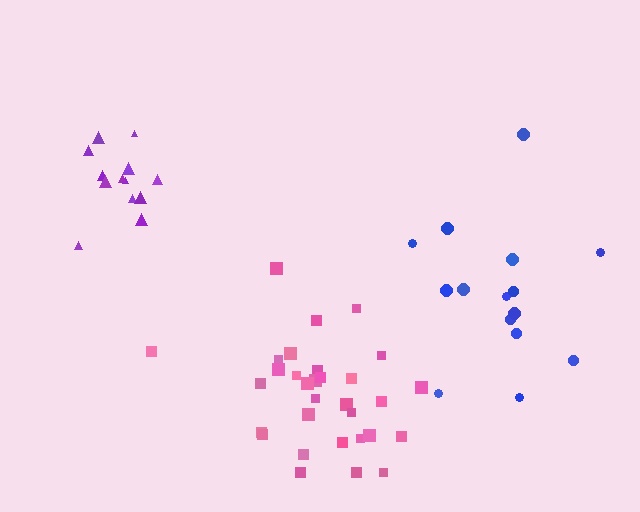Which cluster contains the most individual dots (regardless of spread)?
Pink (31).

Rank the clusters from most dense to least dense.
purple, pink, blue.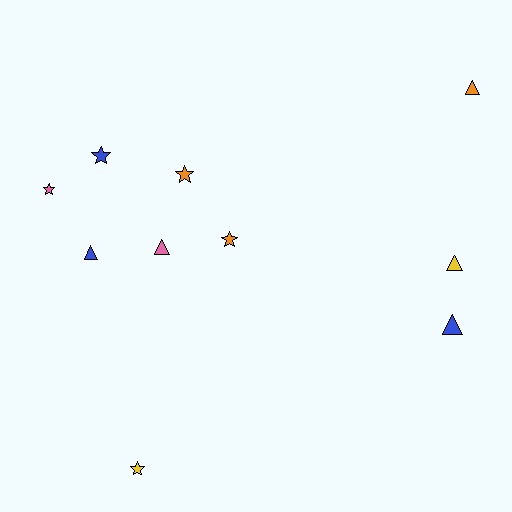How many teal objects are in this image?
There are no teal objects.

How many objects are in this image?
There are 10 objects.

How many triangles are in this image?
There are 5 triangles.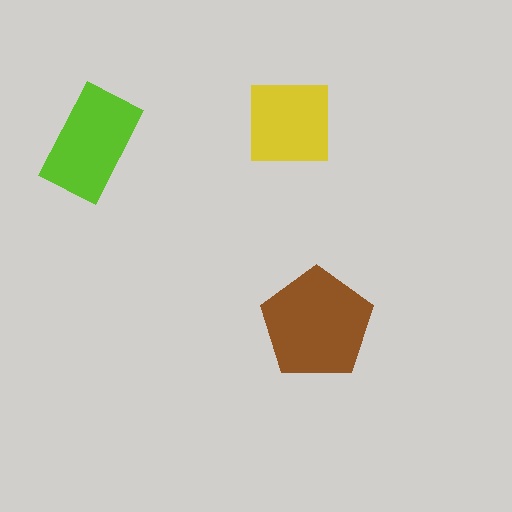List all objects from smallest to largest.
The yellow square, the lime rectangle, the brown pentagon.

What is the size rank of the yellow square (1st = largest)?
3rd.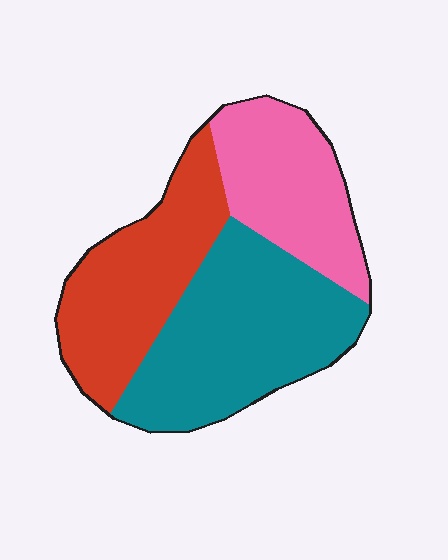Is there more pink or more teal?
Teal.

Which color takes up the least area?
Pink, at roughly 25%.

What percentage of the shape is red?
Red covers around 30% of the shape.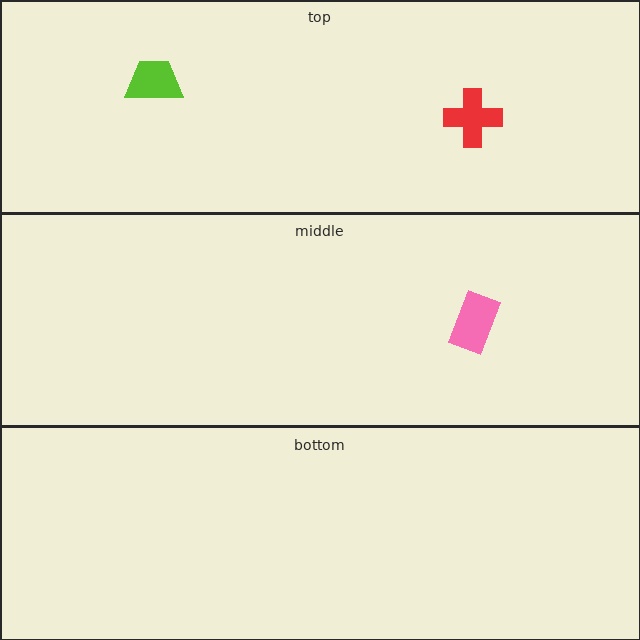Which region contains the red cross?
The top region.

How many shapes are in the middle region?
1.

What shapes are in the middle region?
The pink rectangle.